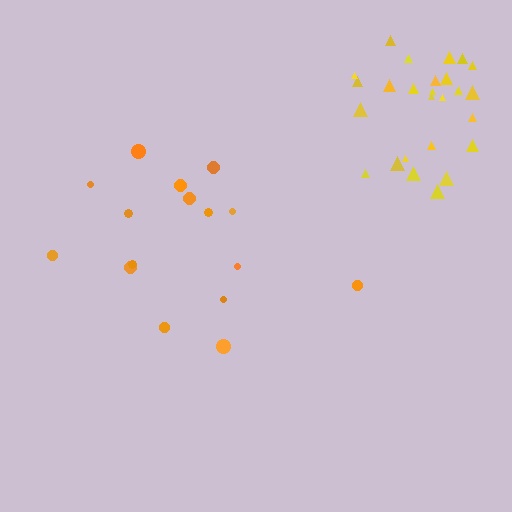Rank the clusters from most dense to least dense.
yellow, orange.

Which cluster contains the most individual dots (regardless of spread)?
Yellow (26).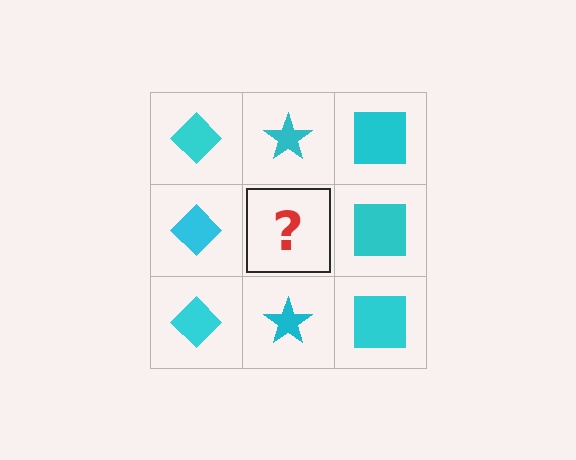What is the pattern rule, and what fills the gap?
The rule is that each column has a consistent shape. The gap should be filled with a cyan star.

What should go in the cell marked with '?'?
The missing cell should contain a cyan star.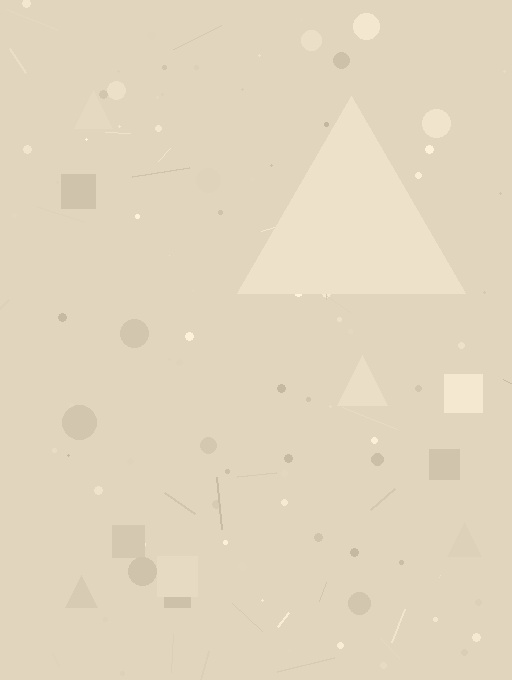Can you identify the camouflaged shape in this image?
The camouflaged shape is a triangle.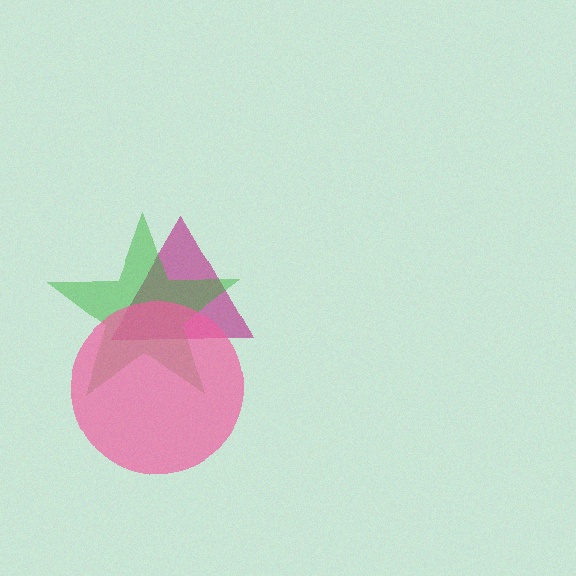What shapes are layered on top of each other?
The layered shapes are: a magenta triangle, a green star, a pink circle.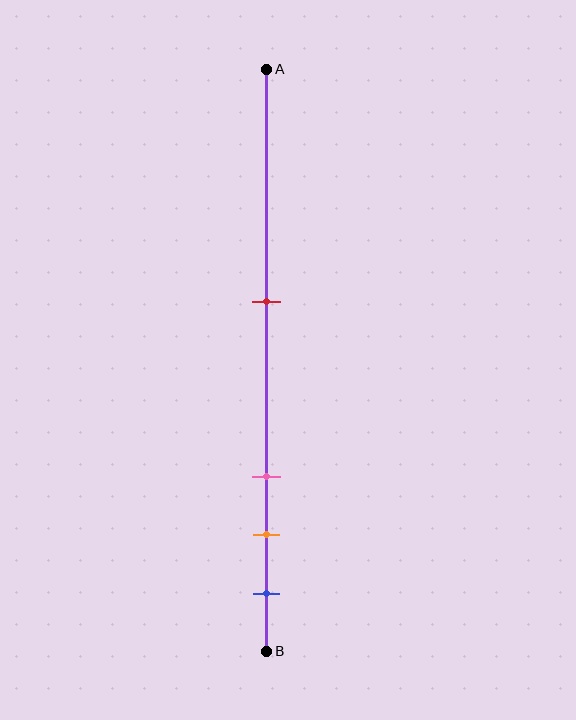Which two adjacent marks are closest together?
The orange and blue marks are the closest adjacent pair.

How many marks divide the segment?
There are 4 marks dividing the segment.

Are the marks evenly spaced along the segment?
No, the marks are not evenly spaced.